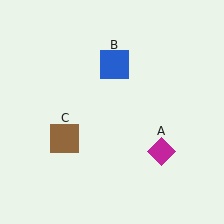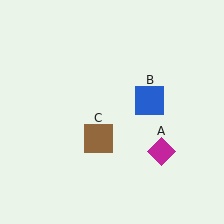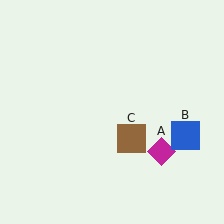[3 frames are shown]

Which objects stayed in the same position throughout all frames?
Magenta diamond (object A) remained stationary.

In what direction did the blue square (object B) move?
The blue square (object B) moved down and to the right.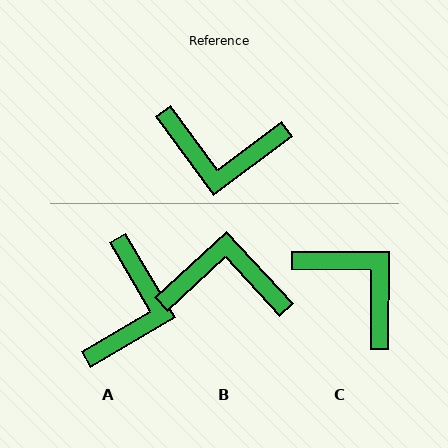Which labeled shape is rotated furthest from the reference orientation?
B, about 174 degrees away.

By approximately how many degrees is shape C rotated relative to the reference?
Approximately 143 degrees counter-clockwise.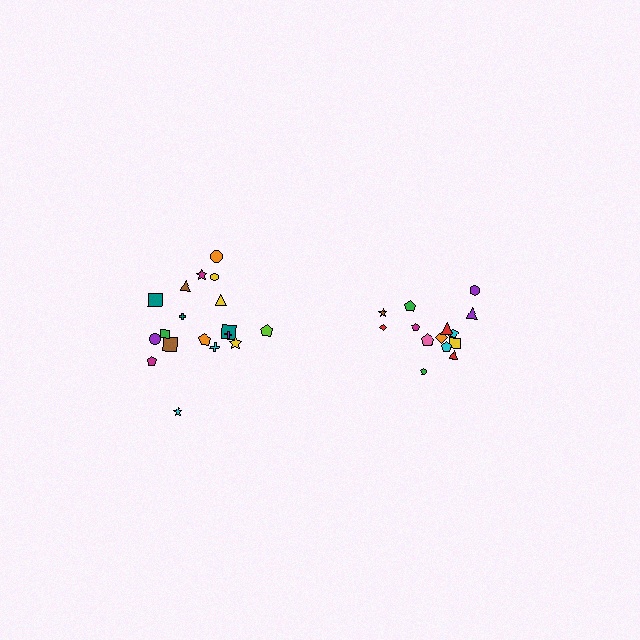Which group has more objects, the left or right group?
The left group.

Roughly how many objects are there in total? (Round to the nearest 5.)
Roughly 35 objects in total.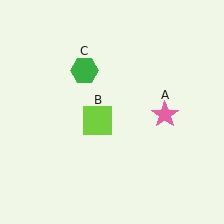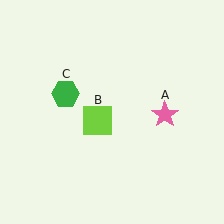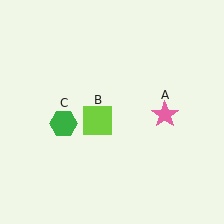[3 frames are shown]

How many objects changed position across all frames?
1 object changed position: green hexagon (object C).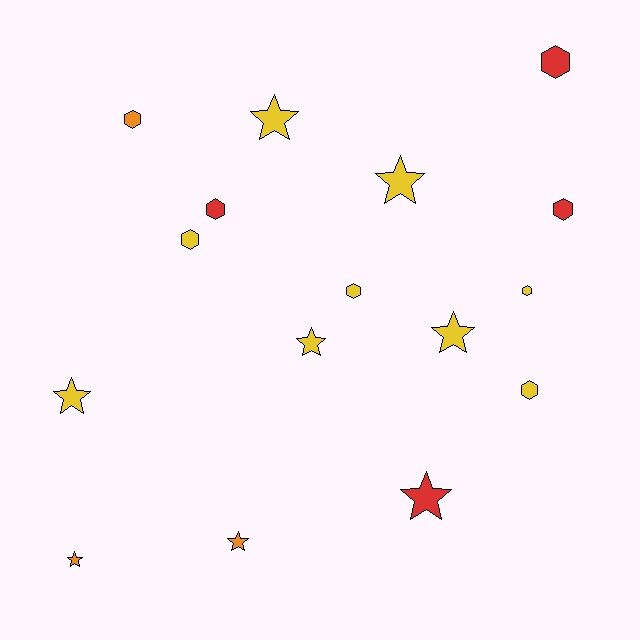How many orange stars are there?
There are 2 orange stars.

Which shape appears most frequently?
Star, with 8 objects.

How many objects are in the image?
There are 16 objects.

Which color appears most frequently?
Yellow, with 9 objects.